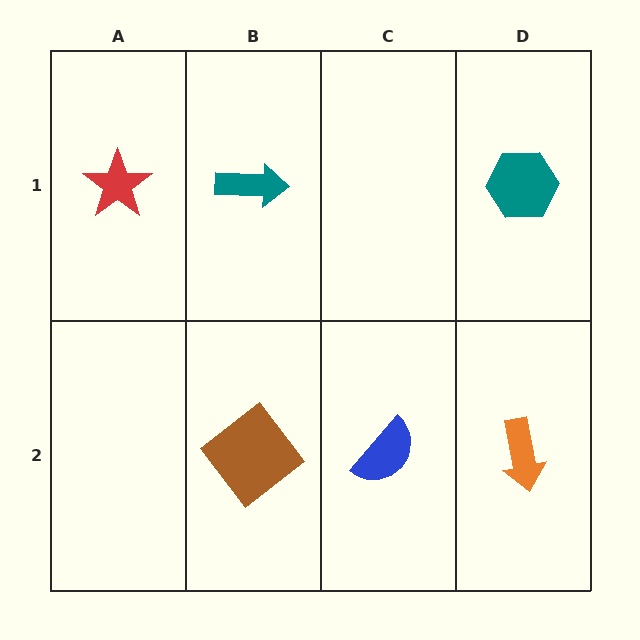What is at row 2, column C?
A blue semicircle.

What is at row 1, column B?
A teal arrow.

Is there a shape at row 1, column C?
No, that cell is empty.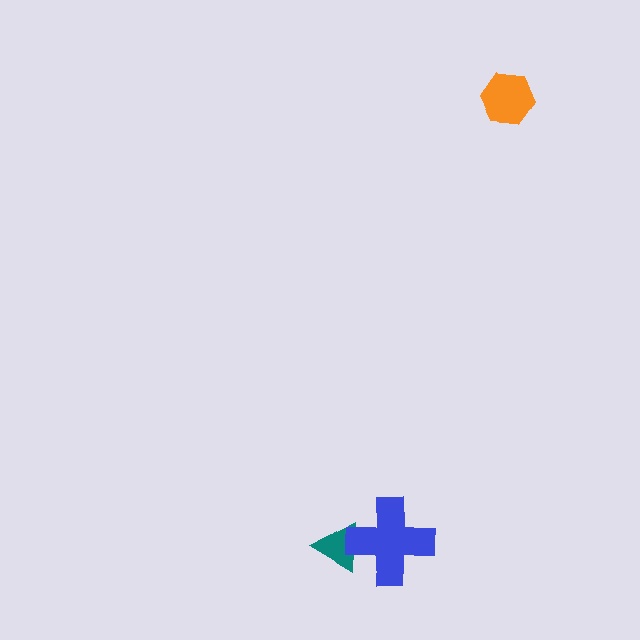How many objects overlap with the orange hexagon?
0 objects overlap with the orange hexagon.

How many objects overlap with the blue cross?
1 object overlaps with the blue cross.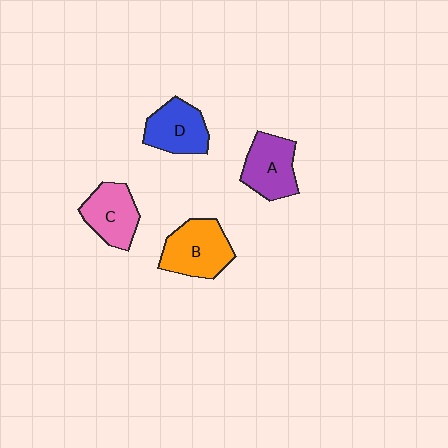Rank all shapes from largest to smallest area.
From largest to smallest: B (orange), A (purple), C (pink), D (blue).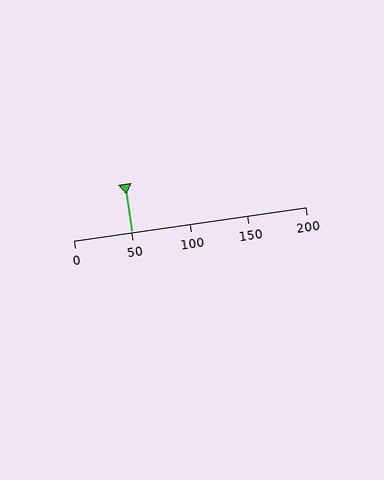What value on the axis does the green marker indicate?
The marker indicates approximately 50.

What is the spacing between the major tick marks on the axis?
The major ticks are spaced 50 apart.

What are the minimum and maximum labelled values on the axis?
The axis runs from 0 to 200.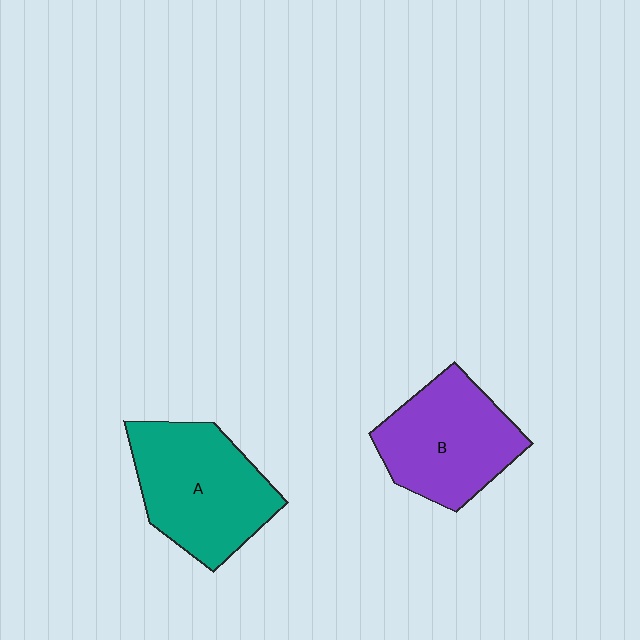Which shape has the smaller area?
Shape B (purple).